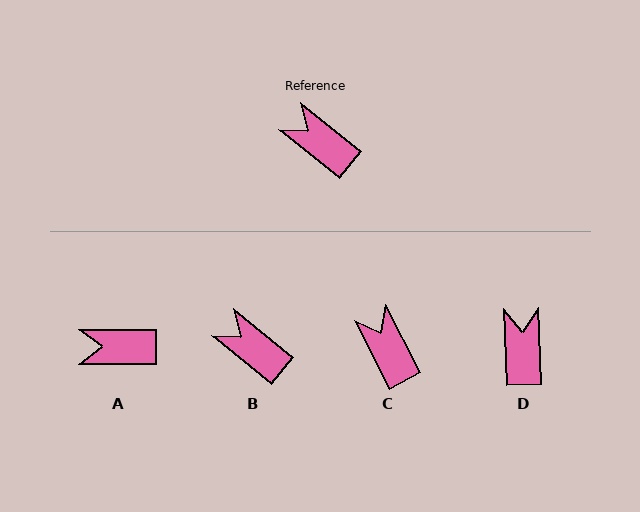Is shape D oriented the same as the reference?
No, it is off by about 49 degrees.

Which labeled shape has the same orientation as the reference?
B.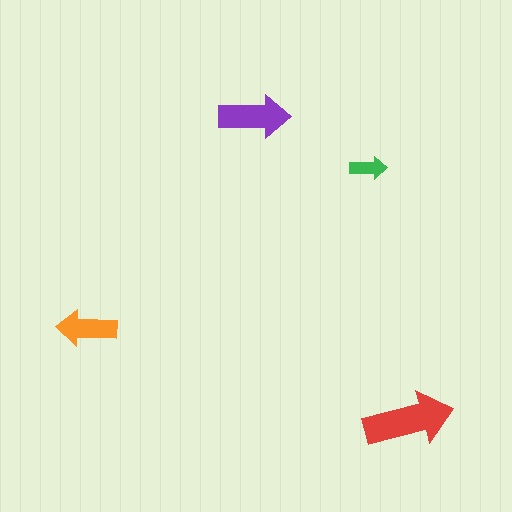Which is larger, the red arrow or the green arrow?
The red one.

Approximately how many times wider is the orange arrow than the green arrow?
About 1.5 times wider.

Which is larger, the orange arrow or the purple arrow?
The purple one.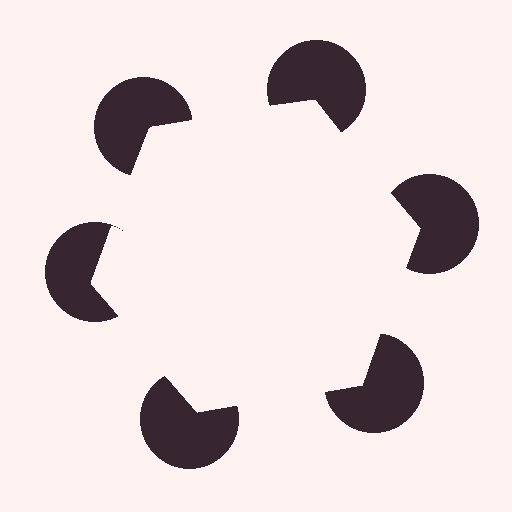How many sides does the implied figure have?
6 sides.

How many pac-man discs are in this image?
There are 6 — one at each vertex of the illusory hexagon.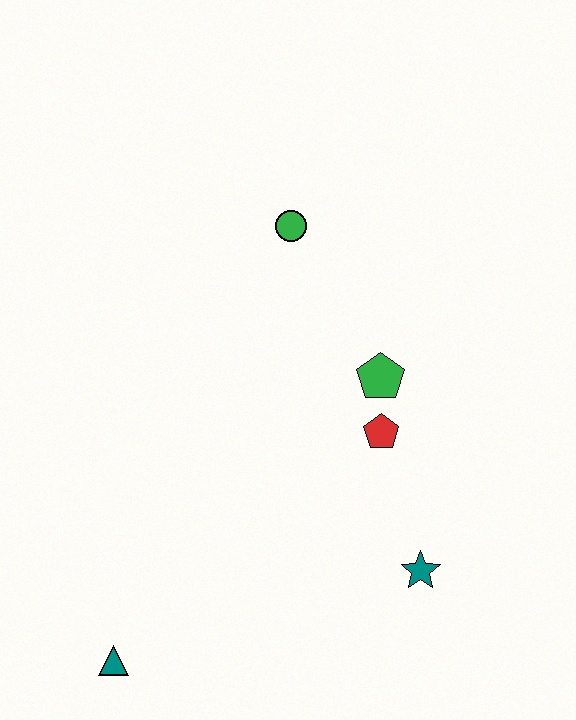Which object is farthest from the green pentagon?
The teal triangle is farthest from the green pentagon.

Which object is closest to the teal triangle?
The teal star is closest to the teal triangle.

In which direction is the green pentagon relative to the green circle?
The green pentagon is below the green circle.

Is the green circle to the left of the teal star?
Yes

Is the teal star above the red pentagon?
No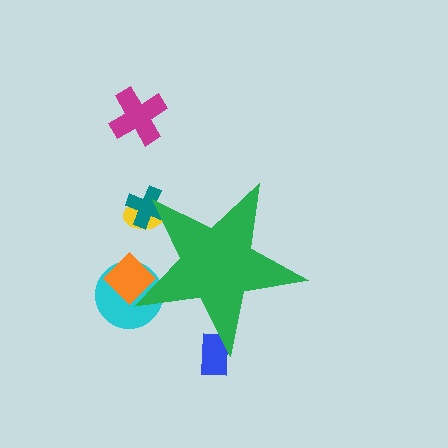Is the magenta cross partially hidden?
No, the magenta cross is fully visible.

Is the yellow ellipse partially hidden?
Yes, the yellow ellipse is partially hidden behind the green star.